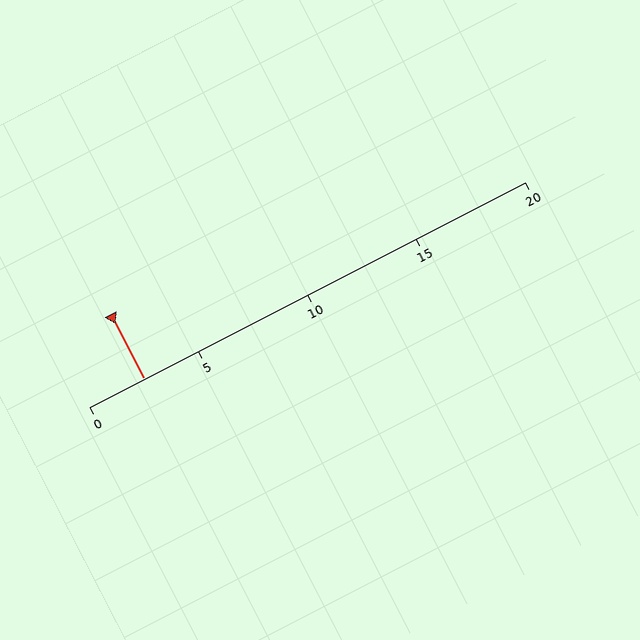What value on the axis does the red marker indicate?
The marker indicates approximately 2.5.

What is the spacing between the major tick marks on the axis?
The major ticks are spaced 5 apart.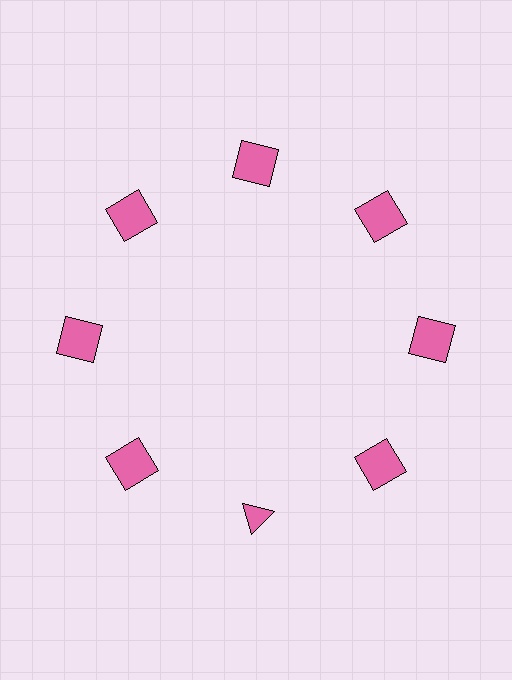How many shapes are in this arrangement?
There are 8 shapes arranged in a ring pattern.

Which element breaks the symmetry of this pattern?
The pink triangle at roughly the 6 o'clock position breaks the symmetry. All other shapes are pink squares.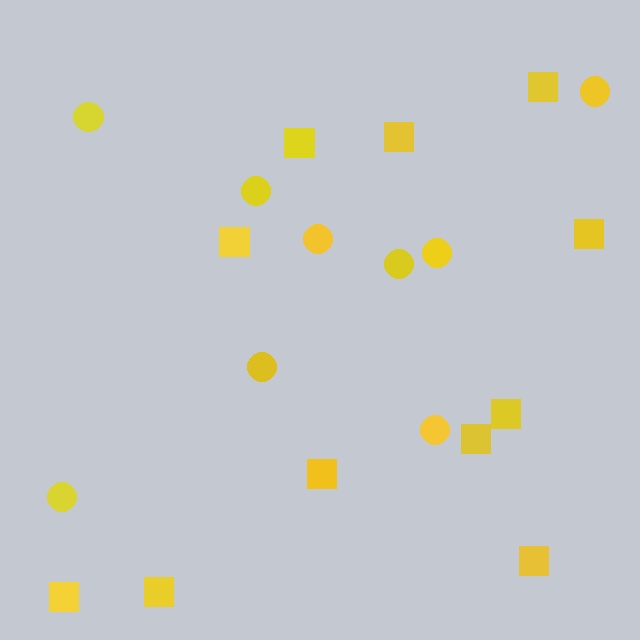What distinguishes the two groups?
There are 2 groups: one group of squares (11) and one group of circles (9).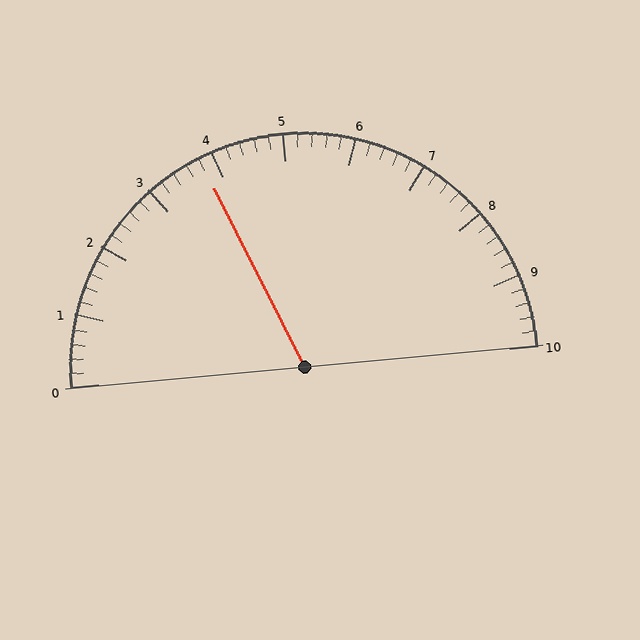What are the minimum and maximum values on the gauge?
The gauge ranges from 0 to 10.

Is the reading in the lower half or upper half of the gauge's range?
The reading is in the lower half of the range (0 to 10).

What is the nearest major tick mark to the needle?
The nearest major tick mark is 4.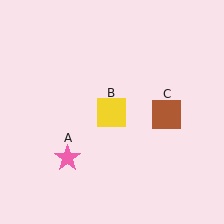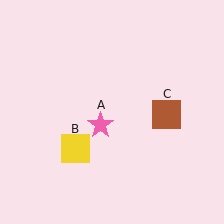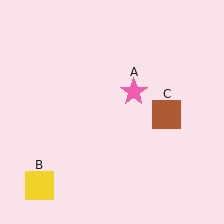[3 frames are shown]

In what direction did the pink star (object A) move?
The pink star (object A) moved up and to the right.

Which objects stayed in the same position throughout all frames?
Brown square (object C) remained stationary.